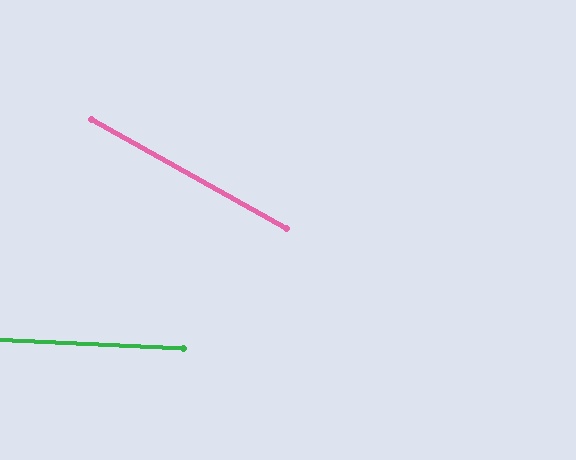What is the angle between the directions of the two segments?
Approximately 26 degrees.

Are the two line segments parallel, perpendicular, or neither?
Neither parallel nor perpendicular — they differ by about 26°.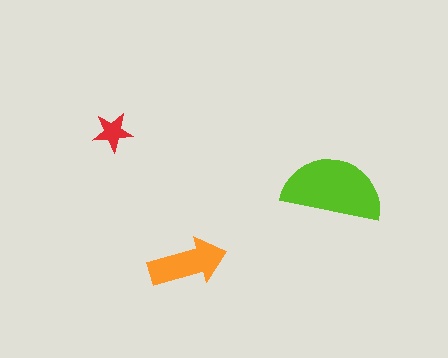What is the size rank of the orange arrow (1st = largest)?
2nd.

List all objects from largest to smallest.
The lime semicircle, the orange arrow, the red star.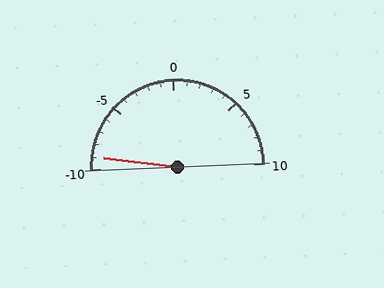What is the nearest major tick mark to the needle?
The nearest major tick mark is -10.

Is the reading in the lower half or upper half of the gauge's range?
The reading is in the lower half of the range (-10 to 10).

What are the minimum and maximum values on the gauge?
The gauge ranges from -10 to 10.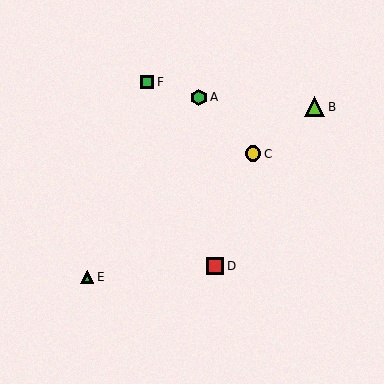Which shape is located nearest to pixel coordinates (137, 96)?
The green square (labeled F) at (147, 82) is nearest to that location.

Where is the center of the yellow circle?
The center of the yellow circle is at (253, 154).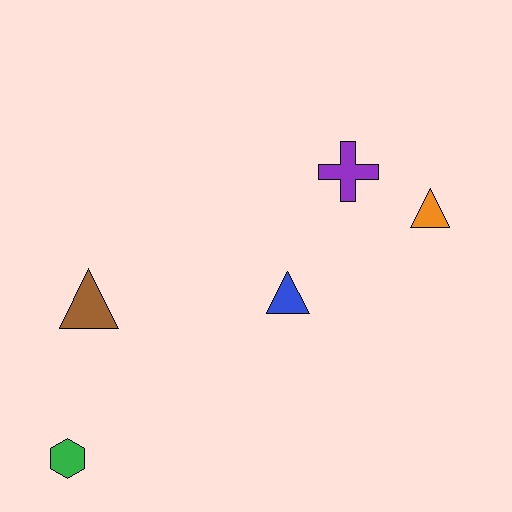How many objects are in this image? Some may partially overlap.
There are 5 objects.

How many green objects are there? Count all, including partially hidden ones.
There is 1 green object.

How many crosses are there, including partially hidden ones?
There is 1 cross.